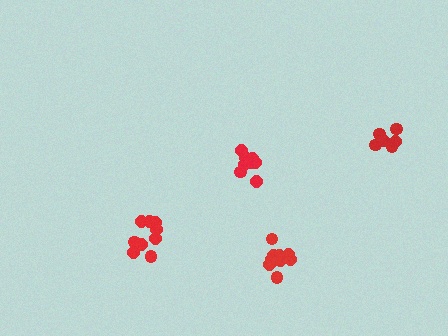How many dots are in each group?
Group 1: 9 dots, Group 2: 9 dots, Group 3: 11 dots, Group 4: 6 dots (35 total).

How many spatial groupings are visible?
There are 4 spatial groupings.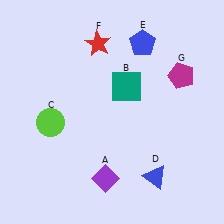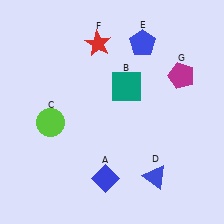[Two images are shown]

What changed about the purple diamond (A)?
In Image 1, A is purple. In Image 2, it changed to blue.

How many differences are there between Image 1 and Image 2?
There is 1 difference between the two images.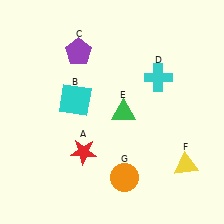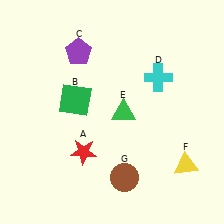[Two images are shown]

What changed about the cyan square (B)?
In Image 1, B is cyan. In Image 2, it changed to green.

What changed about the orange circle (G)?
In Image 1, G is orange. In Image 2, it changed to brown.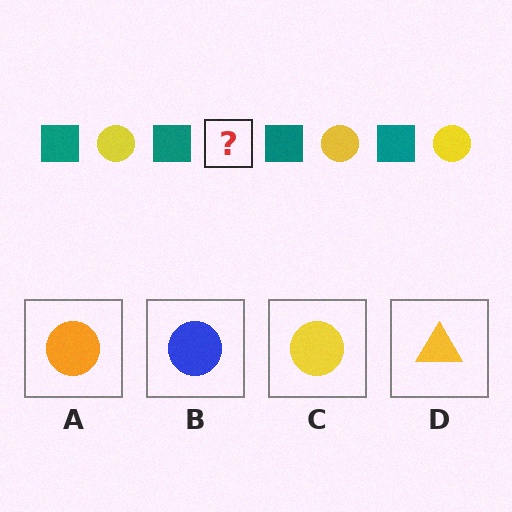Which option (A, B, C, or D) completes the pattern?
C.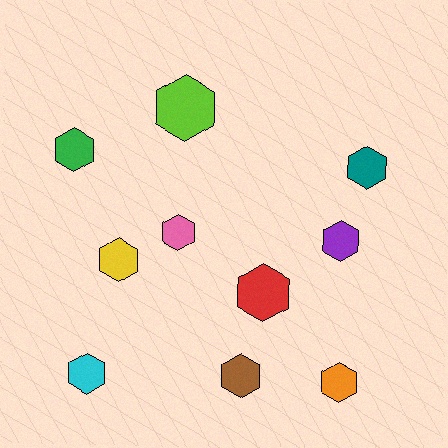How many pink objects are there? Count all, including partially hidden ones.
There is 1 pink object.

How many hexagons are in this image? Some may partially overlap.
There are 10 hexagons.